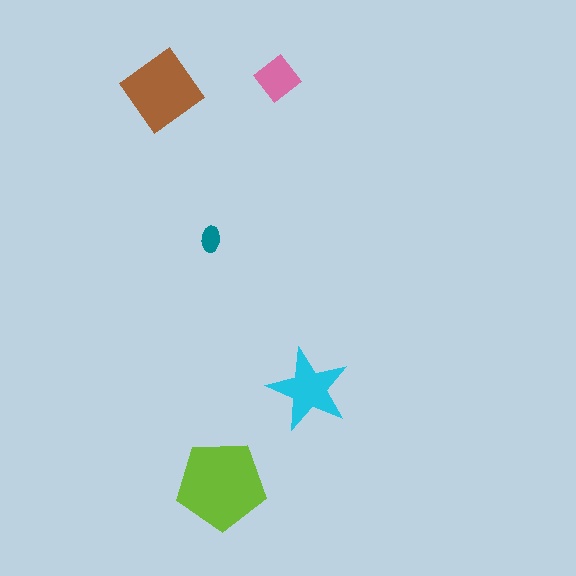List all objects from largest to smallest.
The lime pentagon, the brown diamond, the cyan star, the pink diamond, the teal ellipse.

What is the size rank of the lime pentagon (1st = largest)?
1st.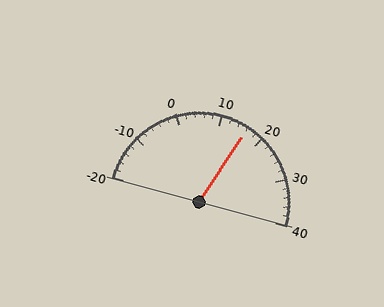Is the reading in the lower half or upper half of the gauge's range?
The reading is in the upper half of the range (-20 to 40).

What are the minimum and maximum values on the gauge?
The gauge ranges from -20 to 40.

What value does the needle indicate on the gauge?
The needle indicates approximately 16.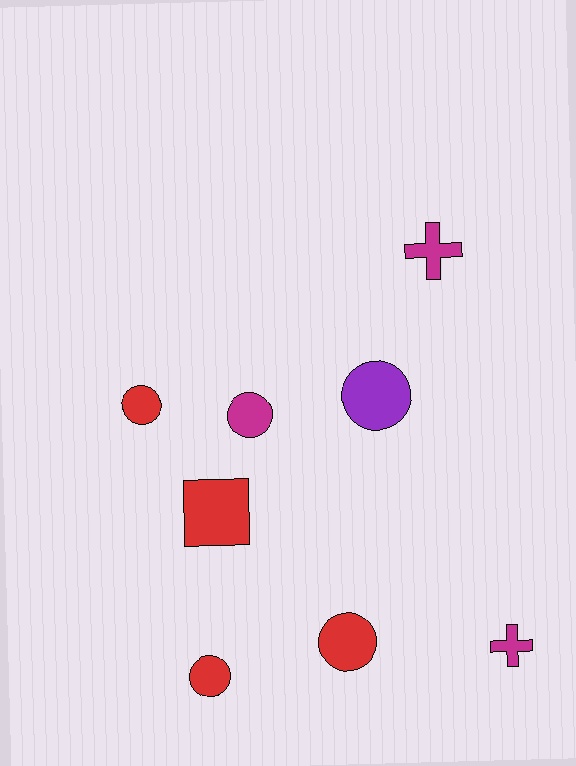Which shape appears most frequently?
Circle, with 5 objects.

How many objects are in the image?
There are 8 objects.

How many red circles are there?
There are 3 red circles.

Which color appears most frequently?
Red, with 4 objects.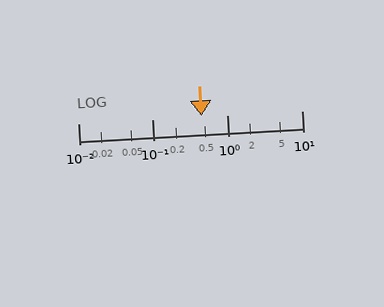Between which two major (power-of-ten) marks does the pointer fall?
The pointer is between 0.1 and 1.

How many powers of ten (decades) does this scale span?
The scale spans 3 decades, from 0.01 to 10.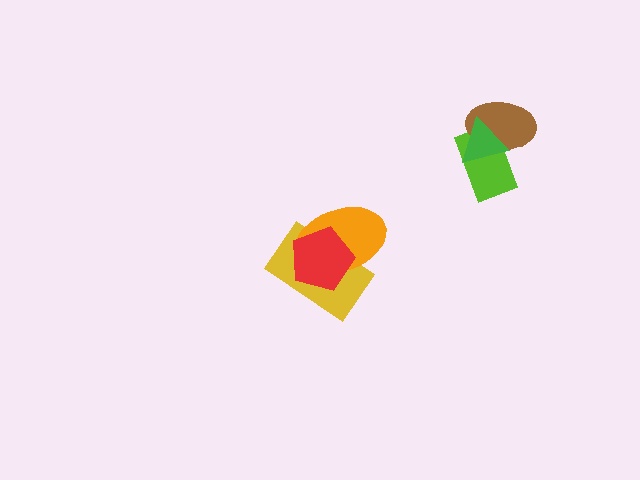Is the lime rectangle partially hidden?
Yes, it is partially covered by another shape.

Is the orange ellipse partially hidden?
Yes, it is partially covered by another shape.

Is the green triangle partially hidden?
No, no other shape covers it.